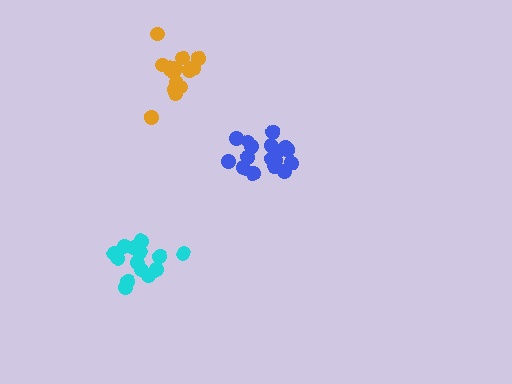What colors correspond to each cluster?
The clusters are colored: cyan, blue, orange.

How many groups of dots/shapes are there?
There are 3 groups.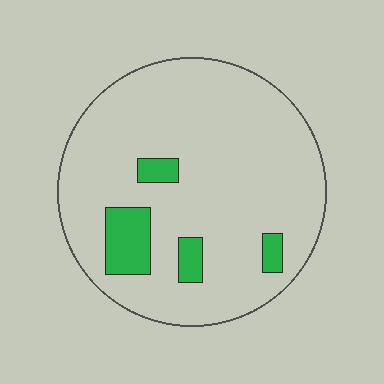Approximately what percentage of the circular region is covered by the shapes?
Approximately 10%.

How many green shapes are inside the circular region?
4.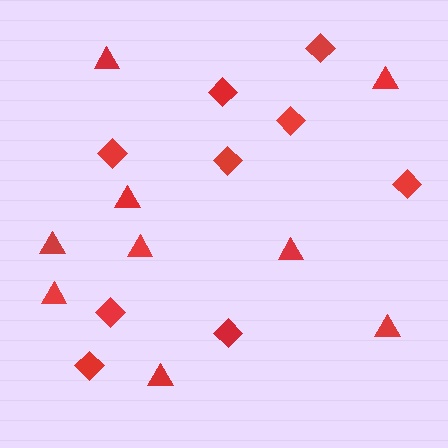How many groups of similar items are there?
There are 2 groups: one group of triangles (9) and one group of diamonds (9).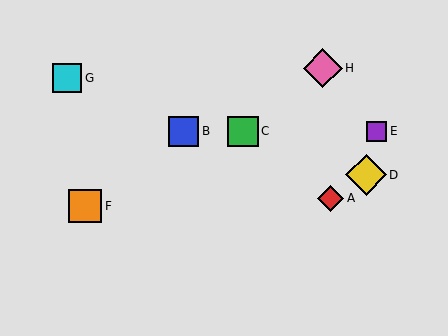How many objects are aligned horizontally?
3 objects (B, C, E) are aligned horizontally.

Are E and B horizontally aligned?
Yes, both are at y≈132.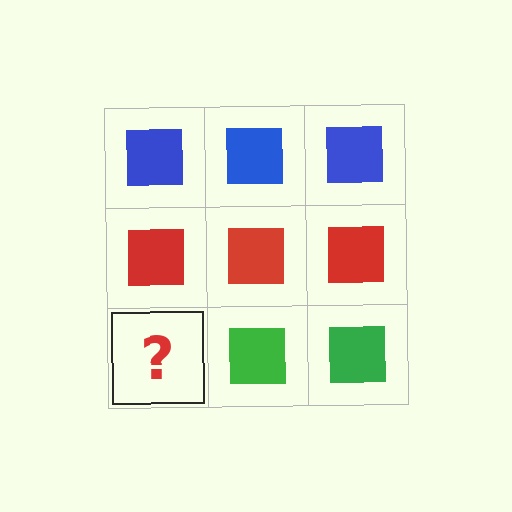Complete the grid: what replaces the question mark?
The question mark should be replaced with a green square.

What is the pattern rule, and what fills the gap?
The rule is that each row has a consistent color. The gap should be filled with a green square.